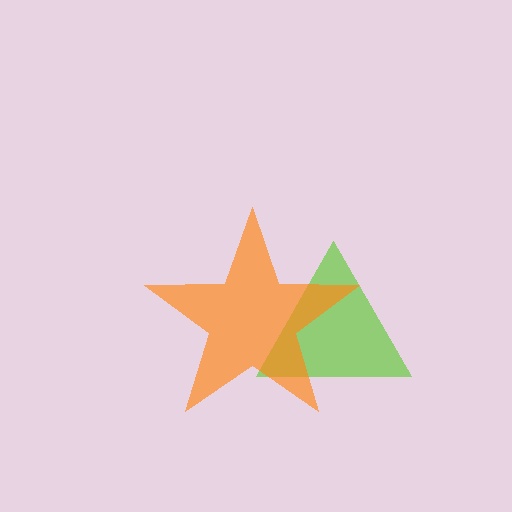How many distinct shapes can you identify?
There are 2 distinct shapes: a lime triangle, an orange star.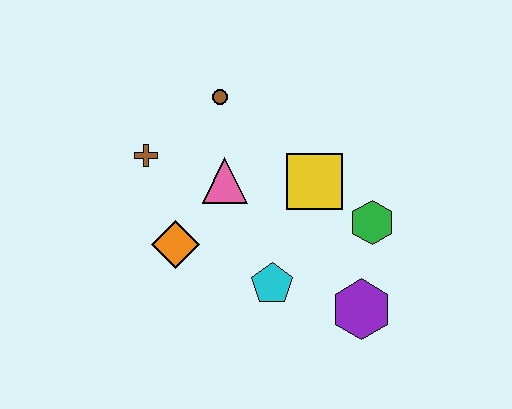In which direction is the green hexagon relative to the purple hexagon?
The green hexagon is above the purple hexagon.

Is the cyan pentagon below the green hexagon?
Yes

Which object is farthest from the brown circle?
The purple hexagon is farthest from the brown circle.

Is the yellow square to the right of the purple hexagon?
No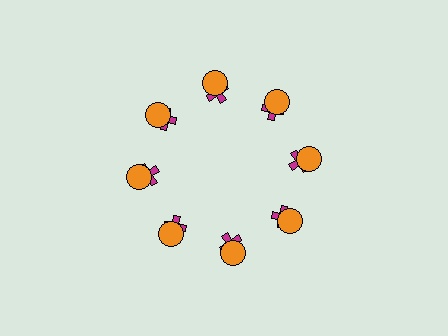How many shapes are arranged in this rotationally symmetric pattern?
There are 16 shapes, arranged in 8 groups of 2.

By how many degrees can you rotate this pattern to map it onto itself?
The pattern maps onto itself every 45 degrees of rotation.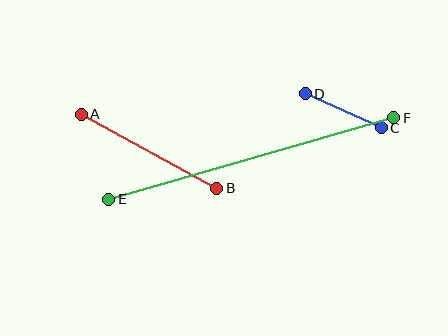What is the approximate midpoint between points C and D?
The midpoint is at approximately (343, 111) pixels.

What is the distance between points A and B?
The distance is approximately 155 pixels.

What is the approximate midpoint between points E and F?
The midpoint is at approximately (251, 159) pixels.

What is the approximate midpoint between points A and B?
The midpoint is at approximately (149, 151) pixels.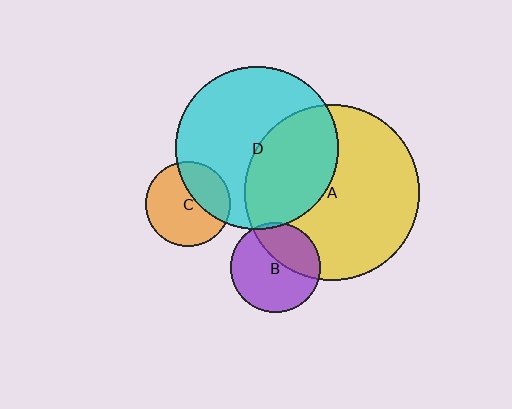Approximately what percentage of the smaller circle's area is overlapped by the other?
Approximately 35%.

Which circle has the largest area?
Circle A (yellow).